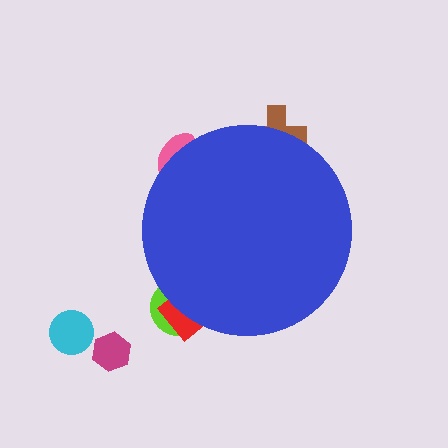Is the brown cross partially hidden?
Yes, the brown cross is partially hidden behind the blue circle.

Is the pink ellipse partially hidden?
Yes, the pink ellipse is partially hidden behind the blue circle.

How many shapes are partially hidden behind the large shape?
4 shapes are partially hidden.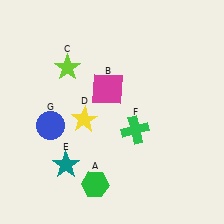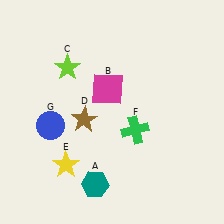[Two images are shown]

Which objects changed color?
A changed from green to teal. D changed from yellow to brown. E changed from teal to yellow.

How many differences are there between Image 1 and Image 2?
There are 3 differences between the two images.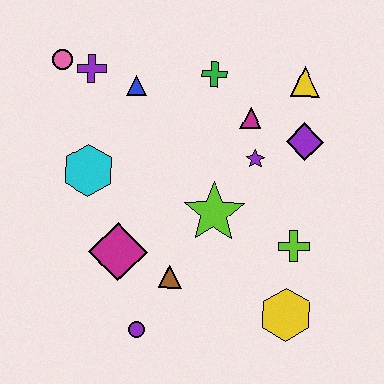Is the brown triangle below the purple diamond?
Yes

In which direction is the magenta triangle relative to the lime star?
The magenta triangle is above the lime star.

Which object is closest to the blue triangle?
The purple cross is closest to the blue triangle.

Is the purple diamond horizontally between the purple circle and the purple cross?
No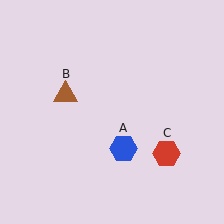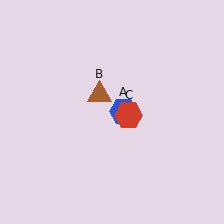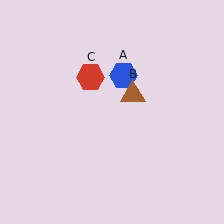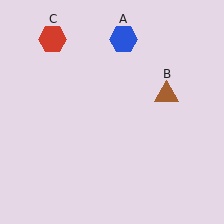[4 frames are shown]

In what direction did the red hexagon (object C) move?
The red hexagon (object C) moved up and to the left.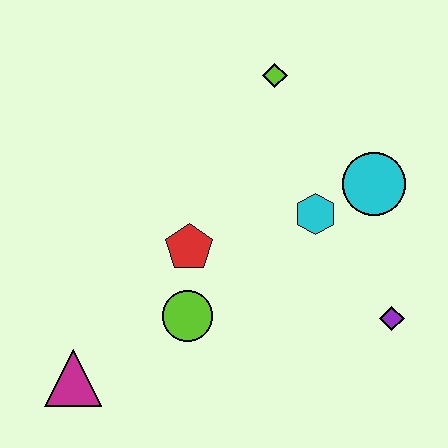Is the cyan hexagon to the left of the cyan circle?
Yes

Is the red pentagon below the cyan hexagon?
Yes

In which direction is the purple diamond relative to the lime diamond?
The purple diamond is below the lime diamond.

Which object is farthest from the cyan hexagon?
The magenta triangle is farthest from the cyan hexagon.